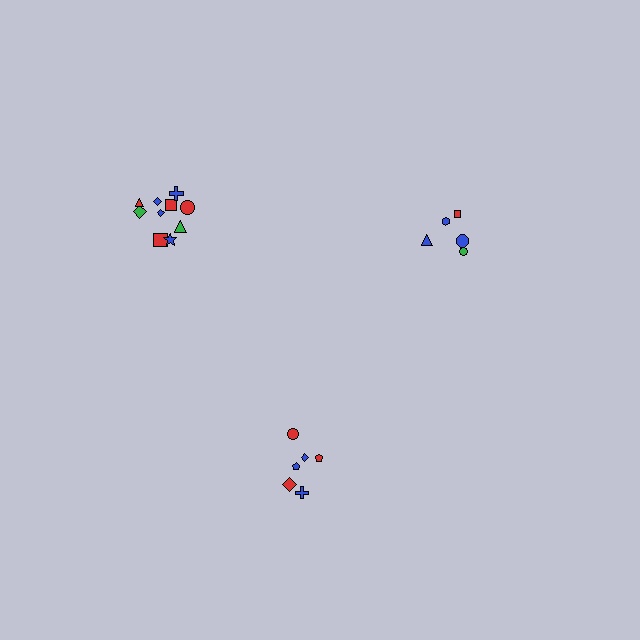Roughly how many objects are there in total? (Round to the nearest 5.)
Roughly 20 objects in total.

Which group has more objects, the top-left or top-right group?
The top-left group.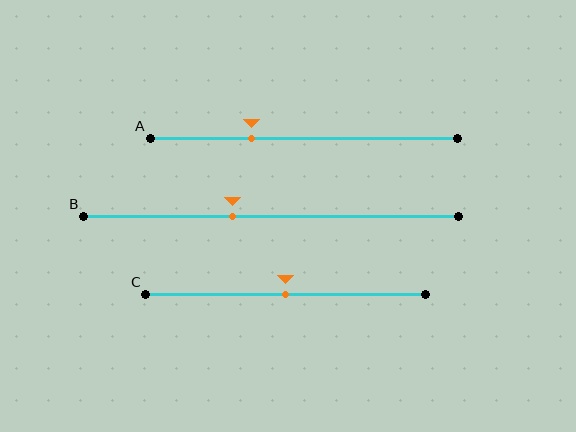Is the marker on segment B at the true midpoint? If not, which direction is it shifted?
No, the marker on segment B is shifted to the left by about 10% of the segment length.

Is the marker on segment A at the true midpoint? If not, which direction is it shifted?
No, the marker on segment A is shifted to the left by about 17% of the segment length.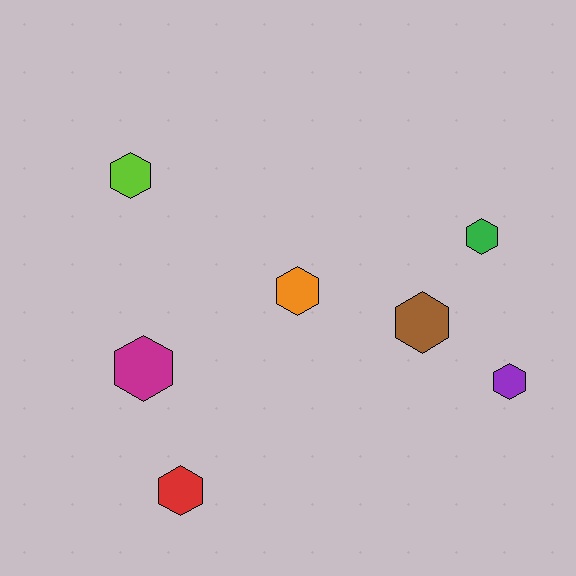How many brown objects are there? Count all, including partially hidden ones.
There is 1 brown object.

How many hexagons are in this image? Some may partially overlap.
There are 7 hexagons.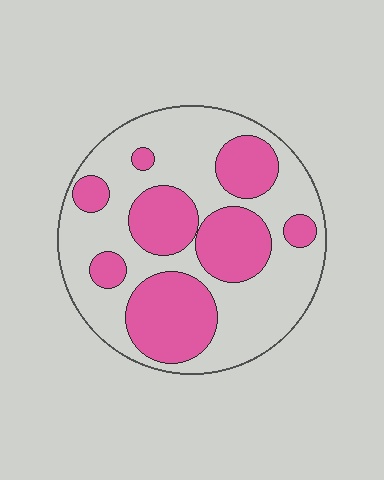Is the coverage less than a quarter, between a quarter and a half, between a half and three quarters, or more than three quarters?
Between a quarter and a half.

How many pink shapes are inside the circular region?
8.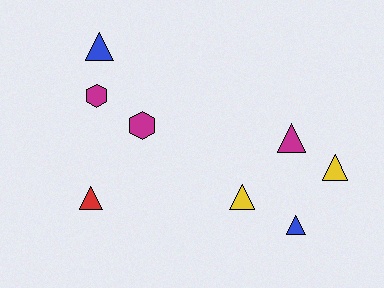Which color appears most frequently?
Magenta, with 3 objects.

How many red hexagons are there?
There are no red hexagons.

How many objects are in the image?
There are 8 objects.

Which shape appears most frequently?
Triangle, with 6 objects.